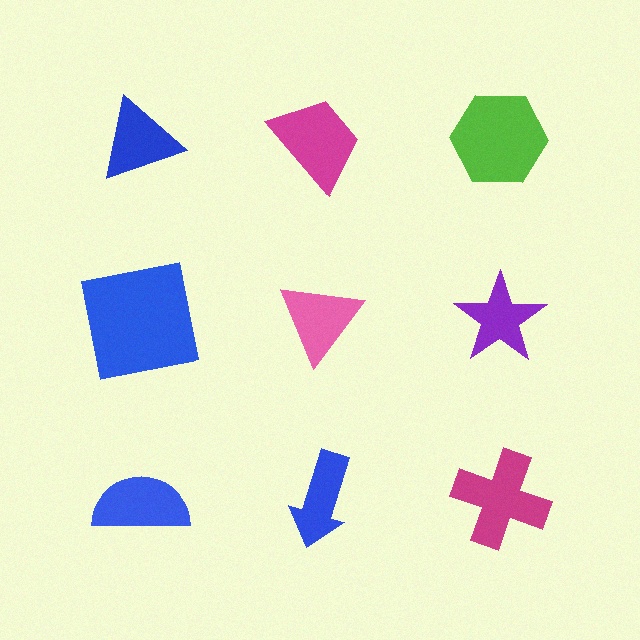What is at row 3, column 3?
A magenta cross.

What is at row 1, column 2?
A magenta trapezoid.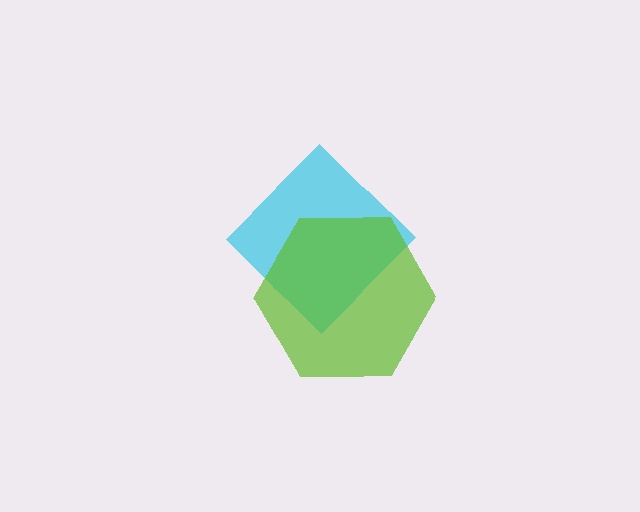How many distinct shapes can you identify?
There are 2 distinct shapes: a cyan diamond, a lime hexagon.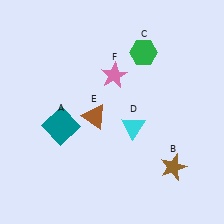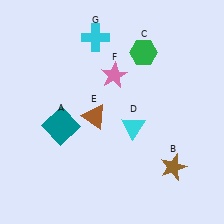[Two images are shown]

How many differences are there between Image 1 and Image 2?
There is 1 difference between the two images.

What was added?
A cyan cross (G) was added in Image 2.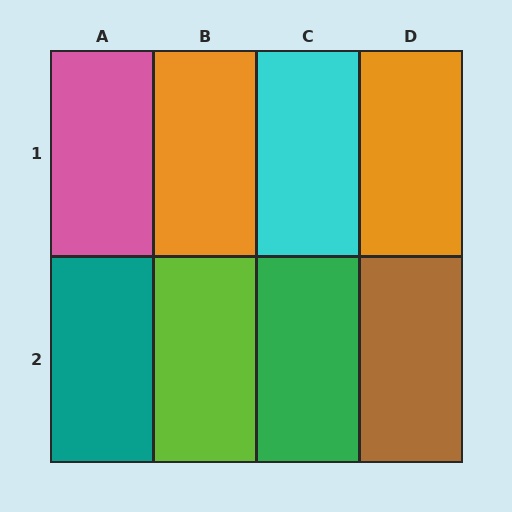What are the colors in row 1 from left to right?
Pink, orange, cyan, orange.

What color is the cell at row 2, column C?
Green.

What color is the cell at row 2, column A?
Teal.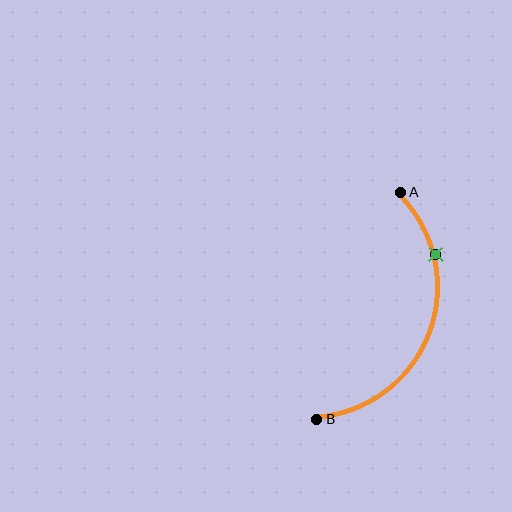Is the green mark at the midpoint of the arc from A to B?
No. The green mark lies on the arc but is closer to endpoint A. The arc midpoint would be at the point on the curve equidistant along the arc from both A and B.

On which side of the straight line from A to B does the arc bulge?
The arc bulges to the right of the straight line connecting A and B.